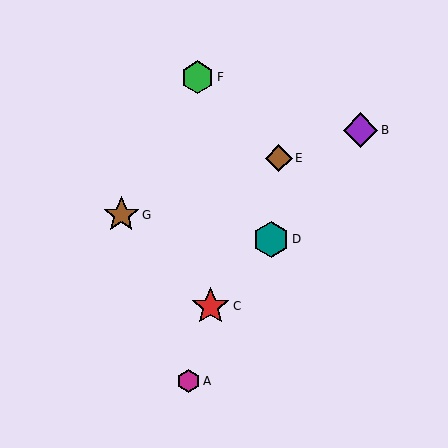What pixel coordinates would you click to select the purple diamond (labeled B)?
Click at (361, 130) to select the purple diamond B.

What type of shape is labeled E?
Shape E is a brown diamond.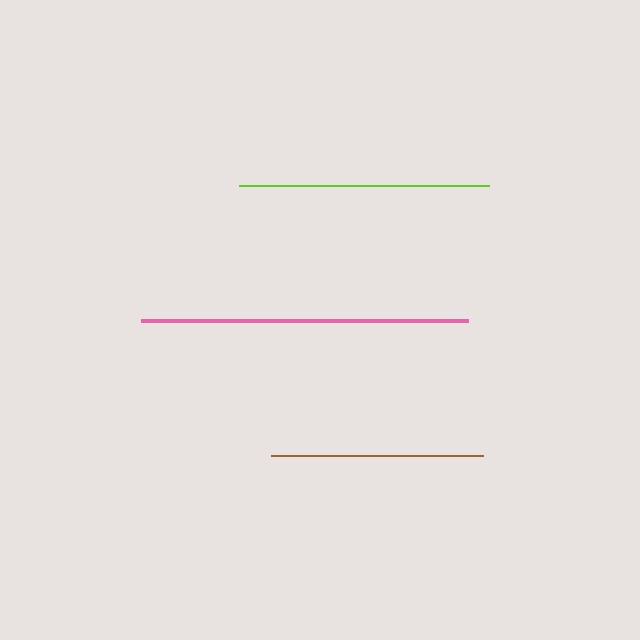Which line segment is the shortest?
The brown line is the shortest at approximately 212 pixels.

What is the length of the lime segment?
The lime segment is approximately 250 pixels long.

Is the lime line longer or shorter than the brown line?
The lime line is longer than the brown line.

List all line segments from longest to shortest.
From longest to shortest: pink, lime, brown.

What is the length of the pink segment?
The pink segment is approximately 326 pixels long.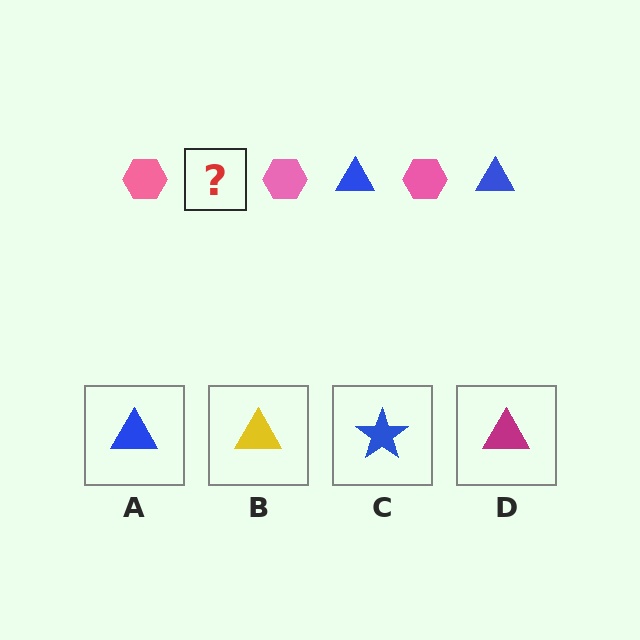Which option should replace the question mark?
Option A.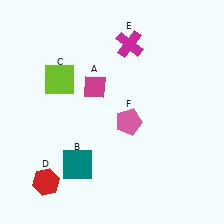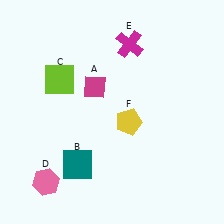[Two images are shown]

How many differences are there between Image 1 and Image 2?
There are 2 differences between the two images.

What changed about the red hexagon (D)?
In Image 1, D is red. In Image 2, it changed to pink.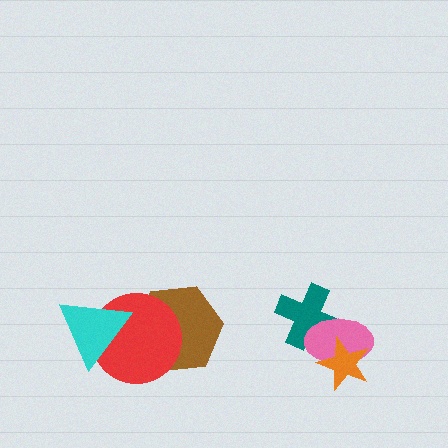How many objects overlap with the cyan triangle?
1 object overlaps with the cyan triangle.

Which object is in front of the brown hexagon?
The red circle is in front of the brown hexagon.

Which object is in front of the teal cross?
The pink ellipse is in front of the teal cross.